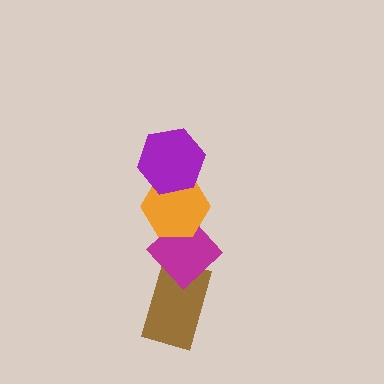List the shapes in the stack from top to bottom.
From top to bottom: the purple hexagon, the orange hexagon, the magenta diamond, the brown rectangle.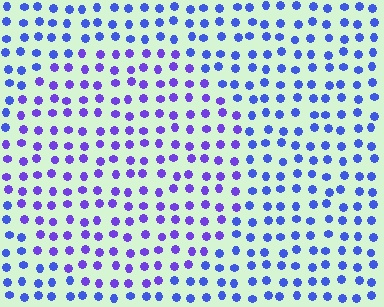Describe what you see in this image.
The image is filled with small blue elements in a uniform arrangement. A circle-shaped region is visible where the elements are tinted to a slightly different hue, forming a subtle color boundary.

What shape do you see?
I see a circle.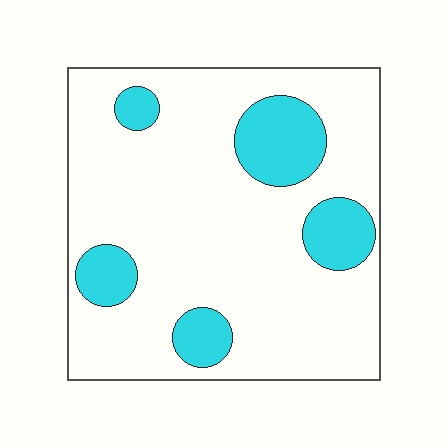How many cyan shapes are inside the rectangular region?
5.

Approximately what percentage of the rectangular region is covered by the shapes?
Approximately 20%.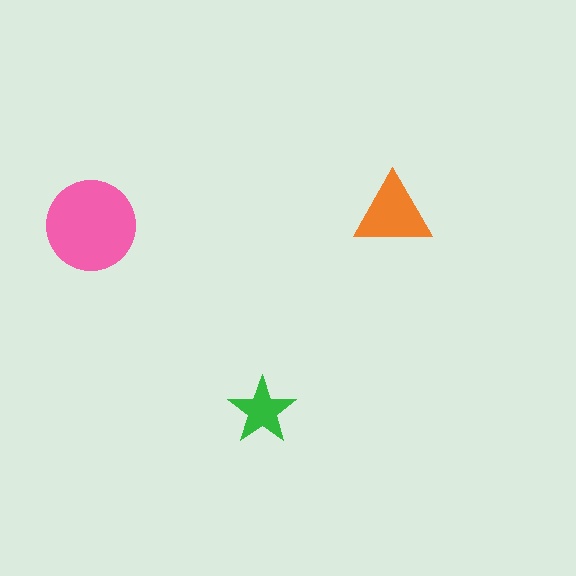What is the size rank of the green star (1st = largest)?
3rd.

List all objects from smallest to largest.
The green star, the orange triangle, the pink circle.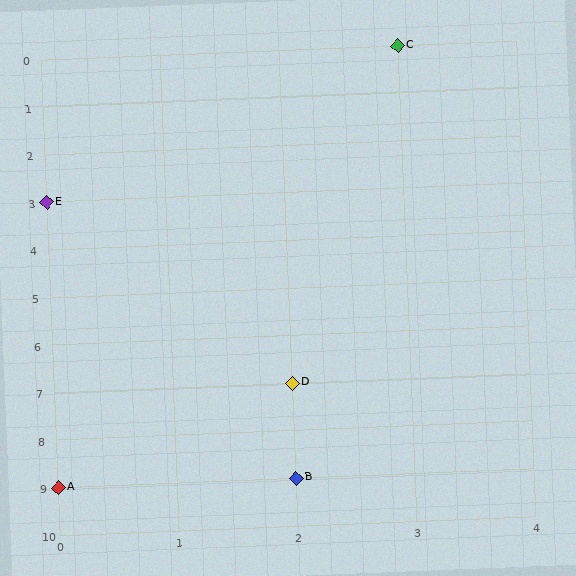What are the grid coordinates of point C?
Point C is at grid coordinates (3, 0).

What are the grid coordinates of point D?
Point D is at grid coordinates (2, 7).